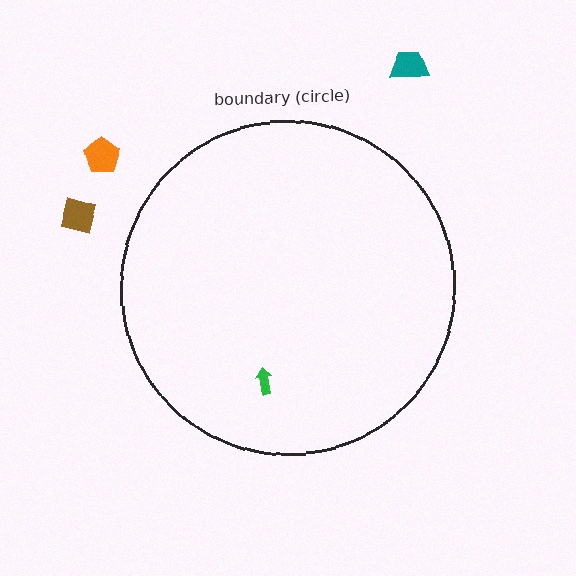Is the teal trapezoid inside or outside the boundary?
Outside.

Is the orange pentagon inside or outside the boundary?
Outside.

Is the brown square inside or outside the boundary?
Outside.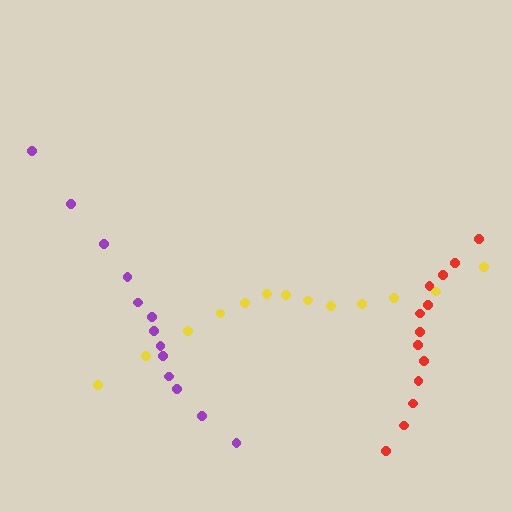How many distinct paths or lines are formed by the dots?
There are 3 distinct paths.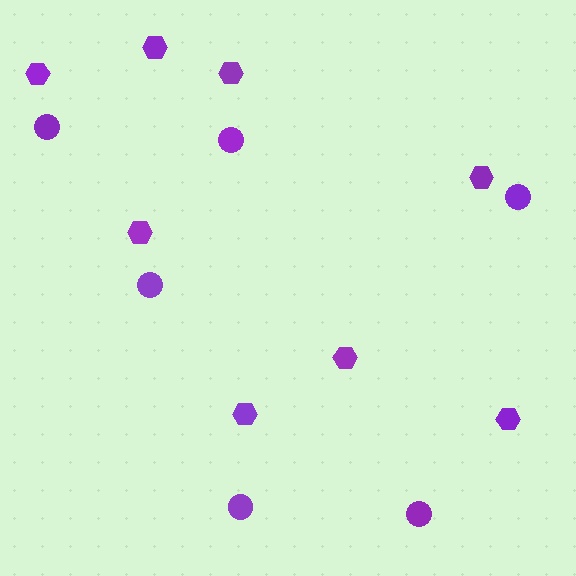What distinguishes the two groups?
There are 2 groups: one group of hexagons (8) and one group of circles (6).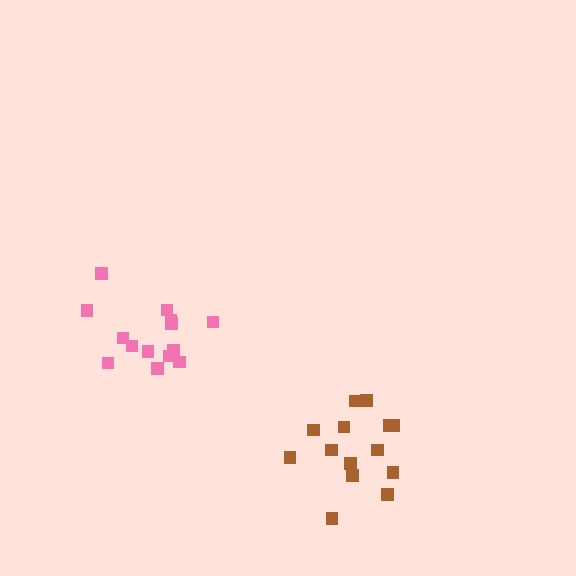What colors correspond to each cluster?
The clusters are colored: pink, brown.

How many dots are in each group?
Group 1: 14 dots, Group 2: 14 dots (28 total).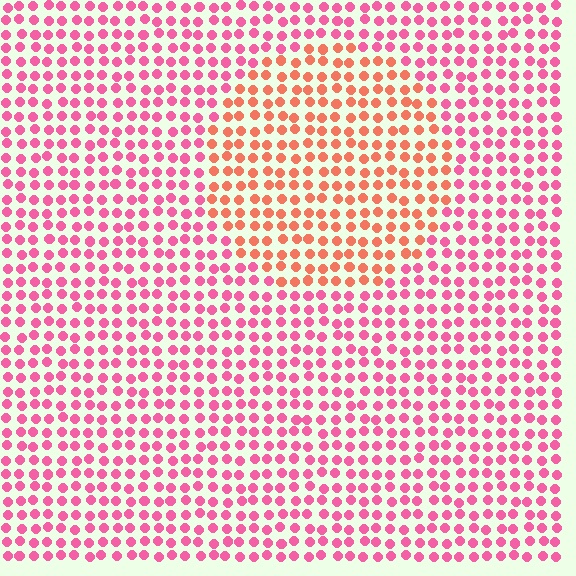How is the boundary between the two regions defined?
The boundary is defined purely by a slight shift in hue (about 37 degrees). Spacing, size, and orientation are identical on both sides.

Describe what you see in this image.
The image is filled with small pink elements in a uniform arrangement. A circle-shaped region is visible where the elements are tinted to a slightly different hue, forming a subtle color boundary.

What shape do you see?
I see a circle.